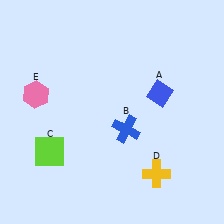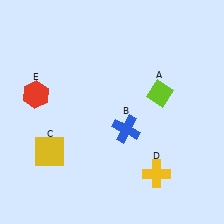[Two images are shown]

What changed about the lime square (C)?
In Image 1, C is lime. In Image 2, it changed to yellow.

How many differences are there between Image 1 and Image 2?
There are 3 differences between the two images.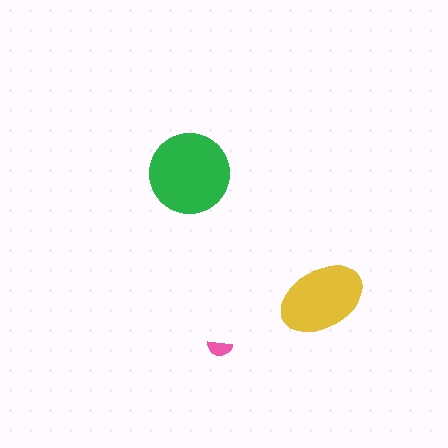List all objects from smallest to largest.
The pink semicircle, the yellow ellipse, the green circle.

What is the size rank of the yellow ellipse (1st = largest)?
2nd.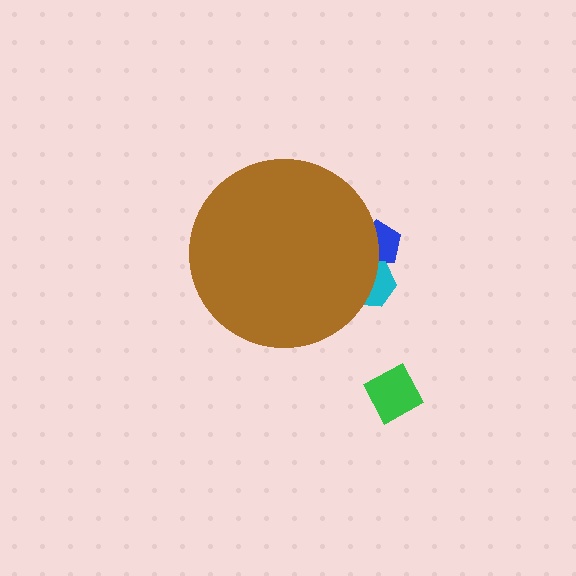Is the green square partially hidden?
No, the green square is fully visible.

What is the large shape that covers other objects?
A brown circle.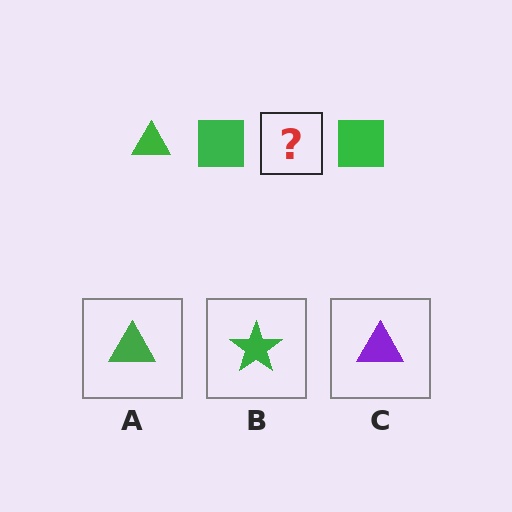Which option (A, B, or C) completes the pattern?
A.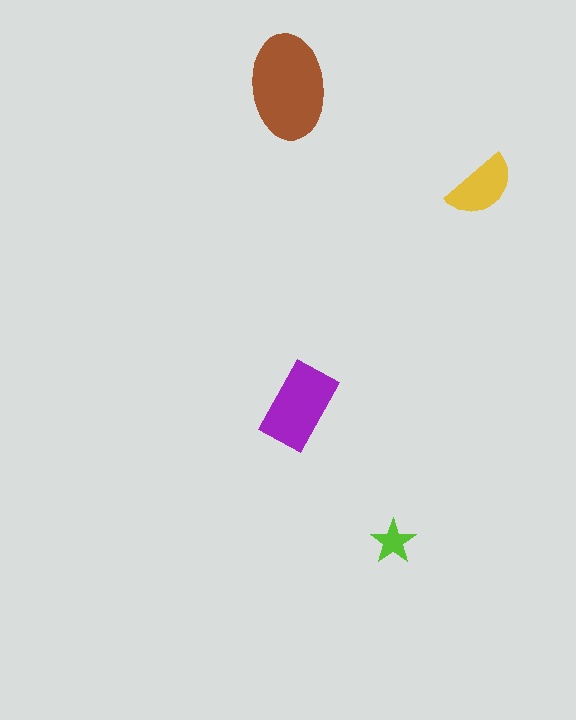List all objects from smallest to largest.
The lime star, the yellow semicircle, the purple rectangle, the brown ellipse.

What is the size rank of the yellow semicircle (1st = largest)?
3rd.